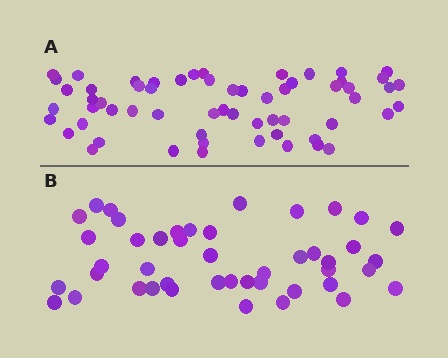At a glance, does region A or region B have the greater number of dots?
Region A (the top region) has more dots.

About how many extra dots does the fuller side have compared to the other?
Region A has approximately 15 more dots than region B.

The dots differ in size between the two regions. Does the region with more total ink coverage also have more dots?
No. Region B has more total ink coverage because its dots are larger, but region A actually contains more individual dots. Total area can be misleading — the number of items is what matters here.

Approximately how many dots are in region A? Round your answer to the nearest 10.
About 60 dots.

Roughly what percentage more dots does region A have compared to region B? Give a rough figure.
About 35% more.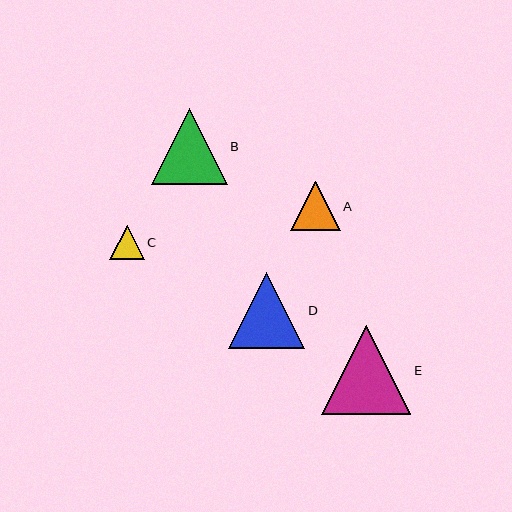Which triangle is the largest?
Triangle E is the largest with a size of approximately 89 pixels.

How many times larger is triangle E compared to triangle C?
Triangle E is approximately 2.6 times the size of triangle C.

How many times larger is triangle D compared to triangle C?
Triangle D is approximately 2.2 times the size of triangle C.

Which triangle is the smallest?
Triangle C is the smallest with a size of approximately 35 pixels.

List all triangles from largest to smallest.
From largest to smallest: E, D, B, A, C.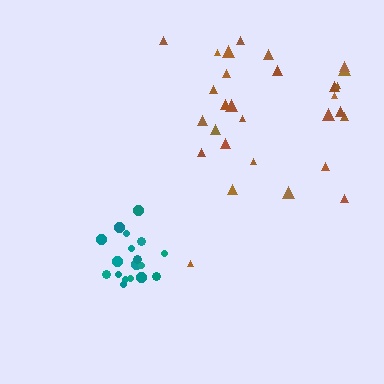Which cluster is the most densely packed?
Teal.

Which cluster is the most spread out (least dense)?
Brown.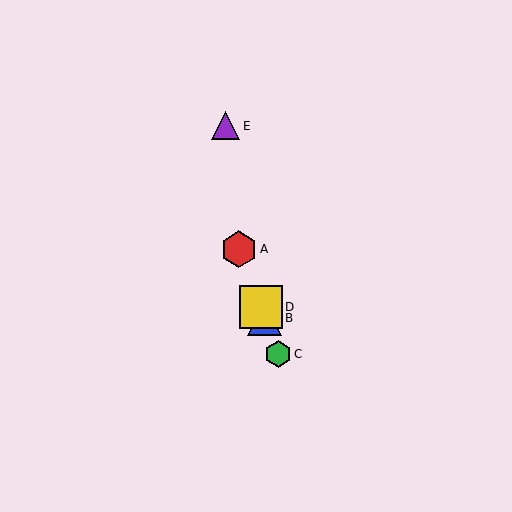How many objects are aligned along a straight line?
4 objects (A, B, C, D) are aligned along a straight line.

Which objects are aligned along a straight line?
Objects A, B, C, D are aligned along a straight line.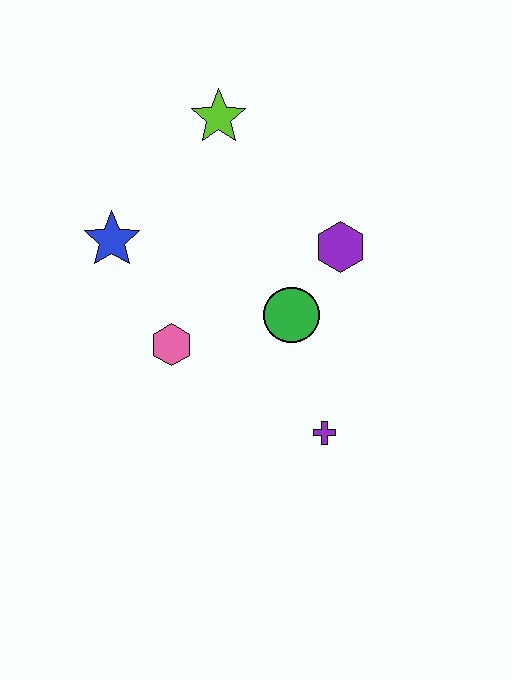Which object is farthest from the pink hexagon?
The lime star is farthest from the pink hexagon.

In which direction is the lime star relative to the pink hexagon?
The lime star is above the pink hexagon.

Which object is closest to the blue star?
The pink hexagon is closest to the blue star.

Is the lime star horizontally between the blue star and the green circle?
Yes